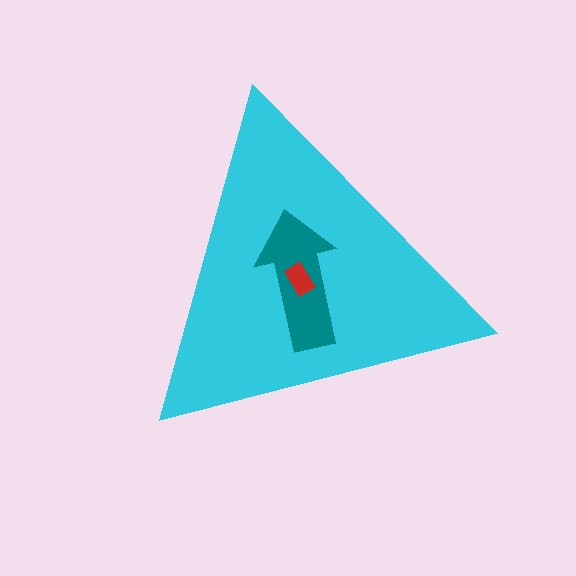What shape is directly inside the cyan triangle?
The teal arrow.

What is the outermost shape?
The cyan triangle.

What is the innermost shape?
The red rectangle.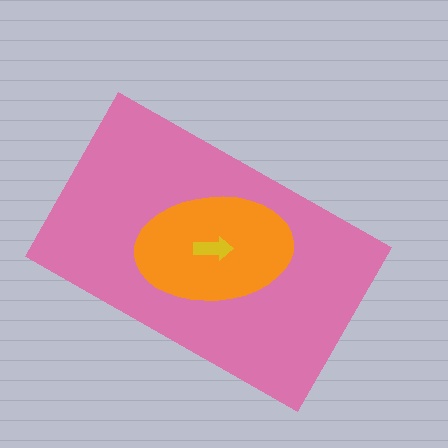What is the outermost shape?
The pink rectangle.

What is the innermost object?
The yellow arrow.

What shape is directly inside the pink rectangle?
The orange ellipse.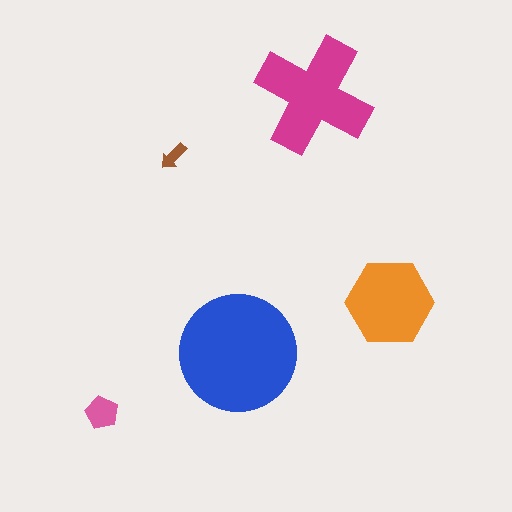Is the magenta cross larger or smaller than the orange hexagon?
Larger.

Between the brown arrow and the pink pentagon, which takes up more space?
The pink pentagon.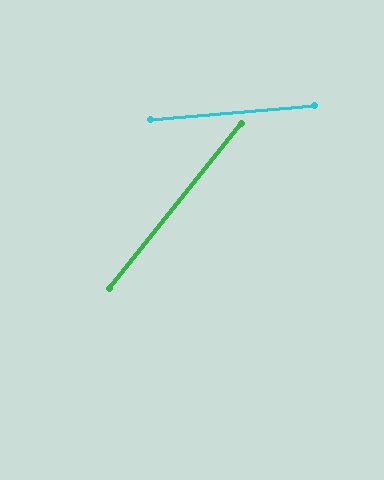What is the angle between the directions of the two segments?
Approximately 47 degrees.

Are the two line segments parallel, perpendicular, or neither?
Neither parallel nor perpendicular — they differ by about 47°.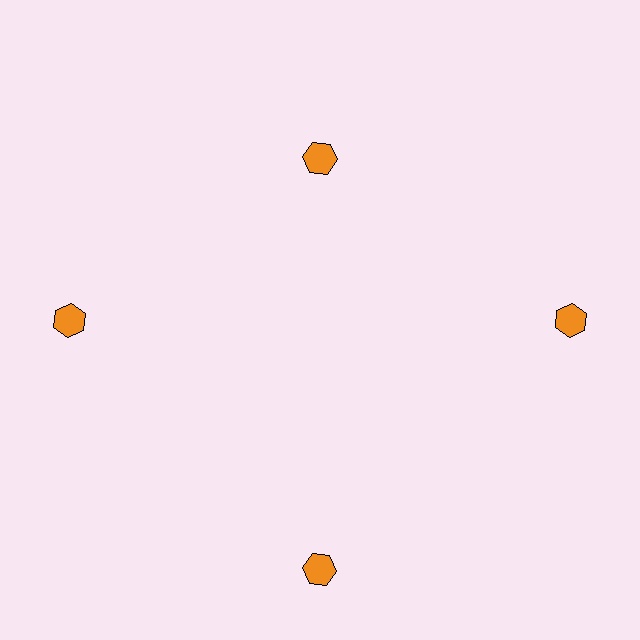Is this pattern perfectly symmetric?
No. The 4 orange hexagons are arranged in a ring, but one element near the 12 o'clock position is pulled inward toward the center, breaking the 4-fold rotational symmetry.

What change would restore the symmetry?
The symmetry would be restored by moving it outward, back onto the ring so that all 4 hexagons sit at equal angles and equal distance from the center.